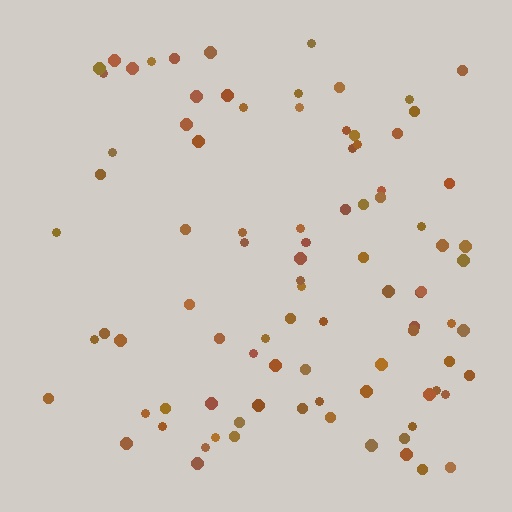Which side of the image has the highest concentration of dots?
The right.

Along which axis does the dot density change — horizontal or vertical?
Horizontal.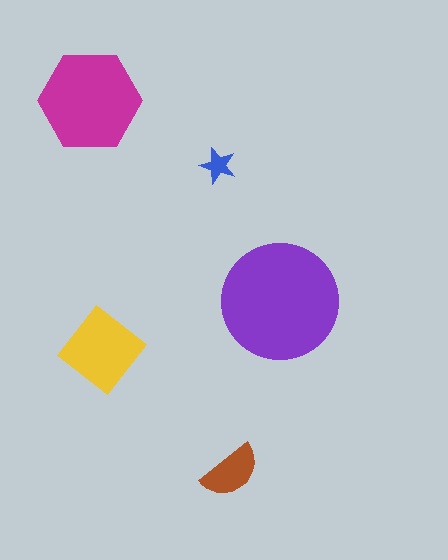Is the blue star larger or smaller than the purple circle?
Smaller.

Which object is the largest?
The purple circle.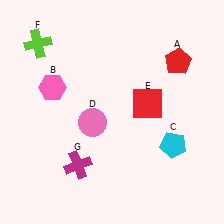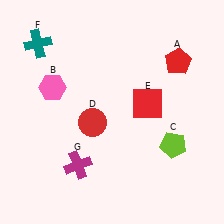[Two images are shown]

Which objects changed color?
C changed from cyan to lime. D changed from pink to red. F changed from lime to teal.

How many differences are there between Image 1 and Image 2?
There are 3 differences between the two images.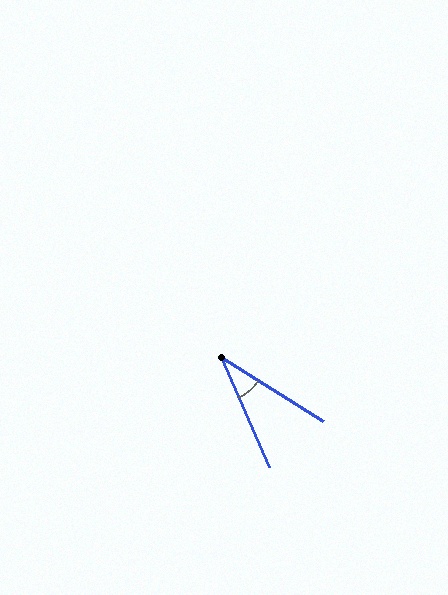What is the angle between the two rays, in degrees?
Approximately 34 degrees.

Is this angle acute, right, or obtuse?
It is acute.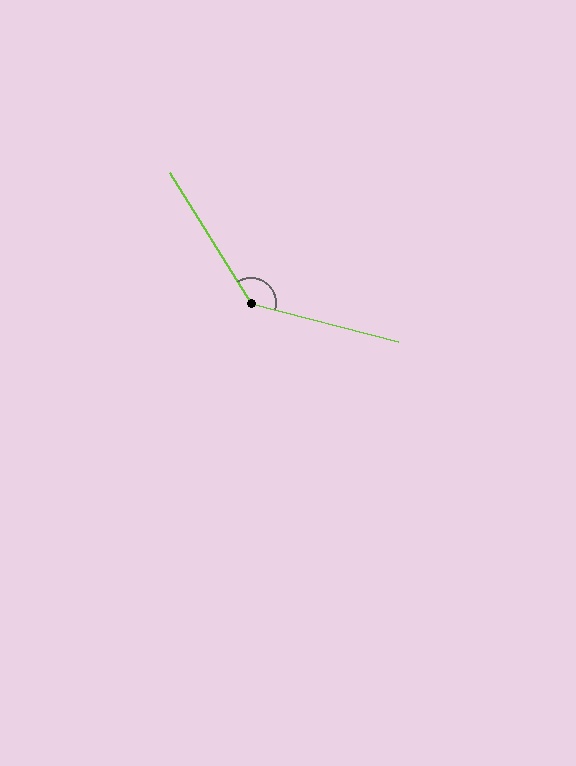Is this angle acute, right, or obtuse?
It is obtuse.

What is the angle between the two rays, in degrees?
Approximately 137 degrees.